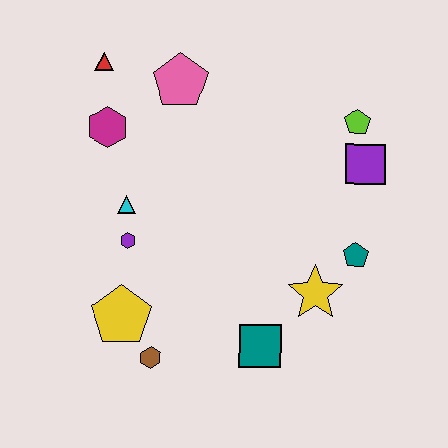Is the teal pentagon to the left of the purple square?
Yes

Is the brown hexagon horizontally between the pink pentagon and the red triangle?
Yes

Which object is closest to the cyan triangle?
The purple hexagon is closest to the cyan triangle.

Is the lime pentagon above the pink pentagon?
No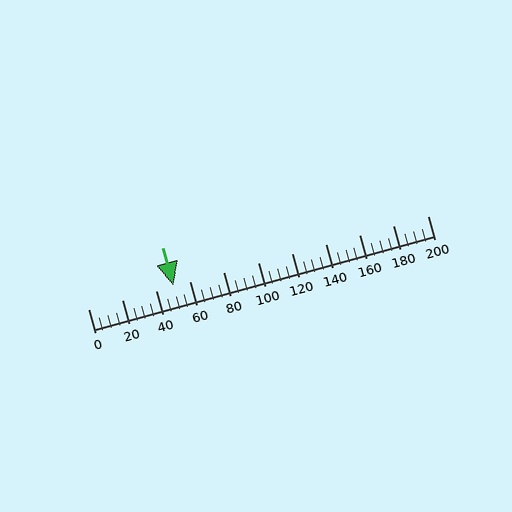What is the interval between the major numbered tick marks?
The major tick marks are spaced 20 units apart.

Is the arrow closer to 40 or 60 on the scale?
The arrow is closer to 60.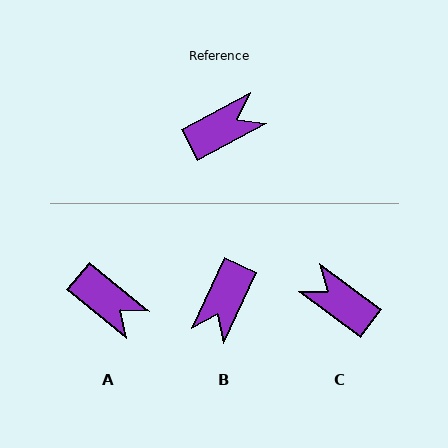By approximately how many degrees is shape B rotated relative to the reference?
Approximately 143 degrees clockwise.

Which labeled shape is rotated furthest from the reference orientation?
B, about 143 degrees away.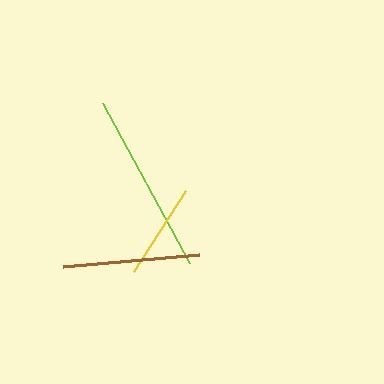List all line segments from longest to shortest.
From longest to shortest: lime, brown, yellow.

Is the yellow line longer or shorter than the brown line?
The brown line is longer than the yellow line.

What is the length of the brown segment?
The brown segment is approximately 137 pixels long.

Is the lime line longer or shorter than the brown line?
The lime line is longer than the brown line.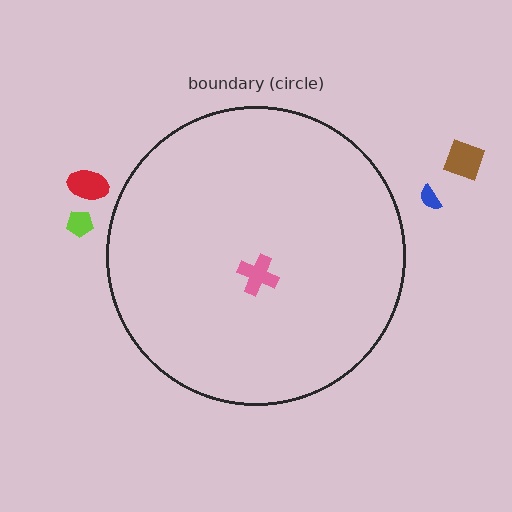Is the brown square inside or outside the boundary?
Outside.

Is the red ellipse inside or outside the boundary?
Outside.